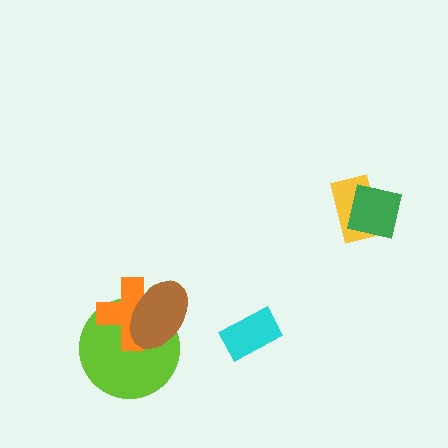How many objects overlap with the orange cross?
2 objects overlap with the orange cross.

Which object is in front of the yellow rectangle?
The green square is in front of the yellow rectangle.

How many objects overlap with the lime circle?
2 objects overlap with the lime circle.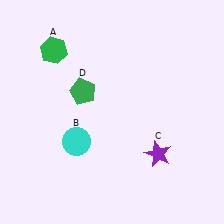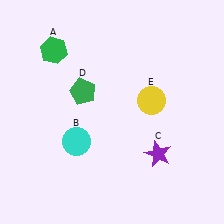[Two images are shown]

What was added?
A yellow circle (E) was added in Image 2.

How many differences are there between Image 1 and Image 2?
There is 1 difference between the two images.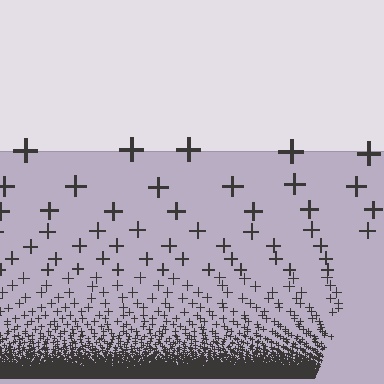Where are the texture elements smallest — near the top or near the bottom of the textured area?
Near the bottom.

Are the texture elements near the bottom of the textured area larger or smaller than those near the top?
Smaller. The gradient is inverted — elements near the bottom are smaller and denser.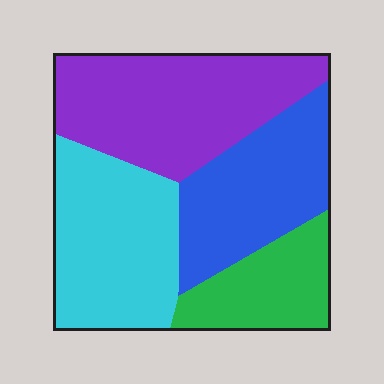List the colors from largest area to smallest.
From largest to smallest: purple, cyan, blue, green.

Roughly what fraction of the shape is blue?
Blue takes up about one quarter (1/4) of the shape.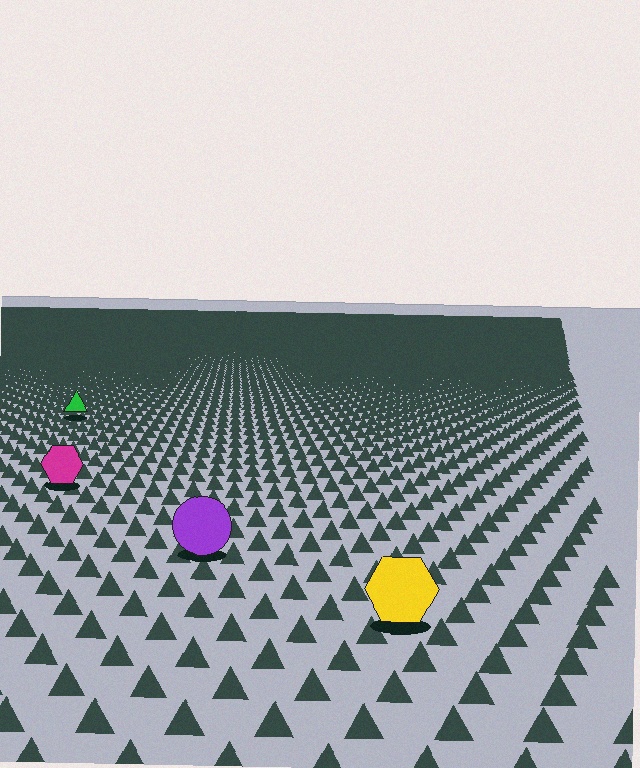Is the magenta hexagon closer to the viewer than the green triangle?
Yes. The magenta hexagon is closer — you can tell from the texture gradient: the ground texture is coarser near it.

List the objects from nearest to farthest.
From nearest to farthest: the yellow hexagon, the purple circle, the magenta hexagon, the green triangle.